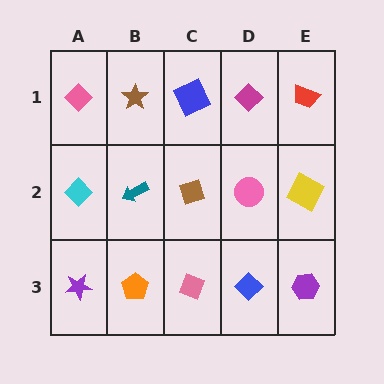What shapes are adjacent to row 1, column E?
A yellow square (row 2, column E), a magenta diamond (row 1, column D).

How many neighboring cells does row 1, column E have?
2.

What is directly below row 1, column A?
A cyan diamond.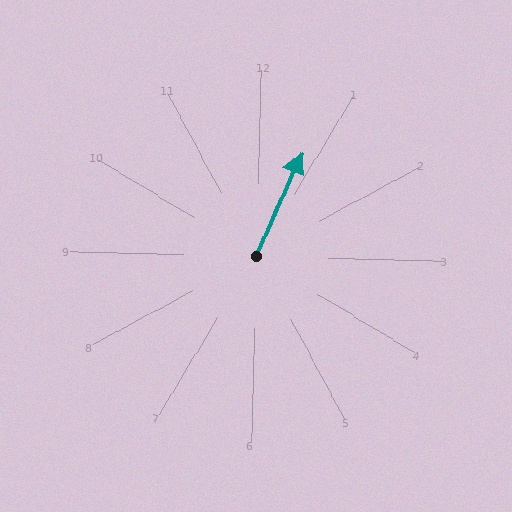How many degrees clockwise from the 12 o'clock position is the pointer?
Approximately 22 degrees.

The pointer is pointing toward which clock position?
Roughly 1 o'clock.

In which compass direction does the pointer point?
North.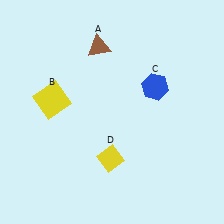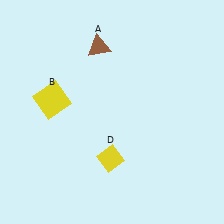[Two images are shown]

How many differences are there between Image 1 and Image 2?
There is 1 difference between the two images.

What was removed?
The blue hexagon (C) was removed in Image 2.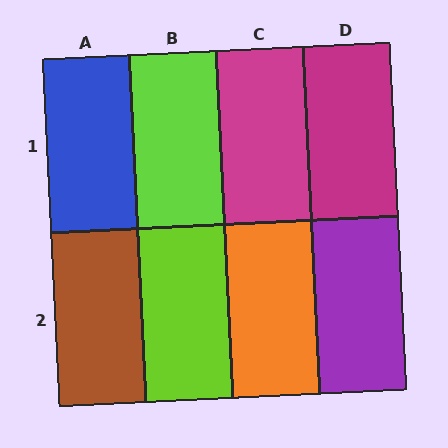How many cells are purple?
1 cell is purple.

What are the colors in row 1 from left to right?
Blue, lime, magenta, magenta.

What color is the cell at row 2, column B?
Lime.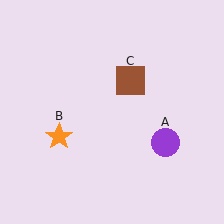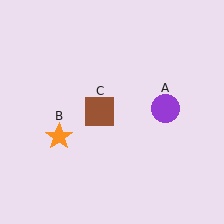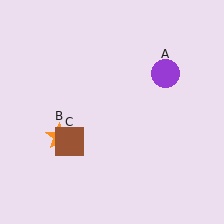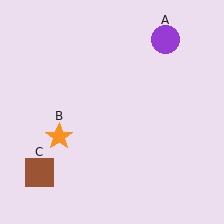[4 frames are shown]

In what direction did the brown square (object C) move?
The brown square (object C) moved down and to the left.